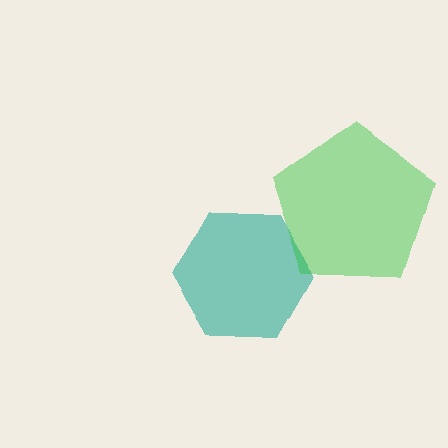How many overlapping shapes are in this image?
There are 2 overlapping shapes in the image.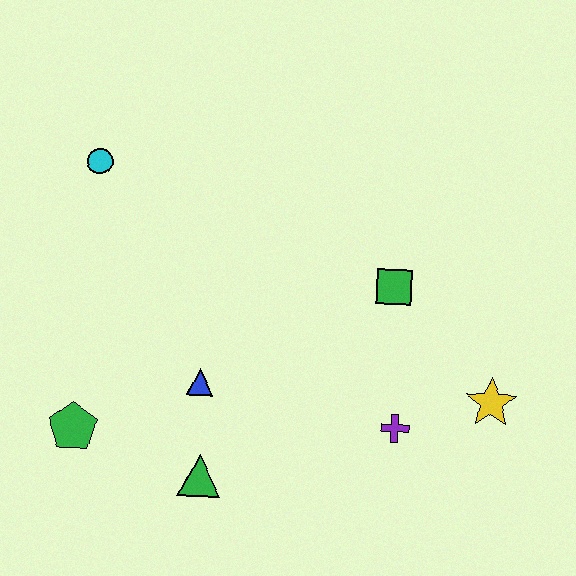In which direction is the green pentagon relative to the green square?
The green pentagon is to the left of the green square.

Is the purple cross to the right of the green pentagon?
Yes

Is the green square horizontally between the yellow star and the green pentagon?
Yes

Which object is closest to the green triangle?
The blue triangle is closest to the green triangle.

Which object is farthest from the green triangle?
The cyan circle is farthest from the green triangle.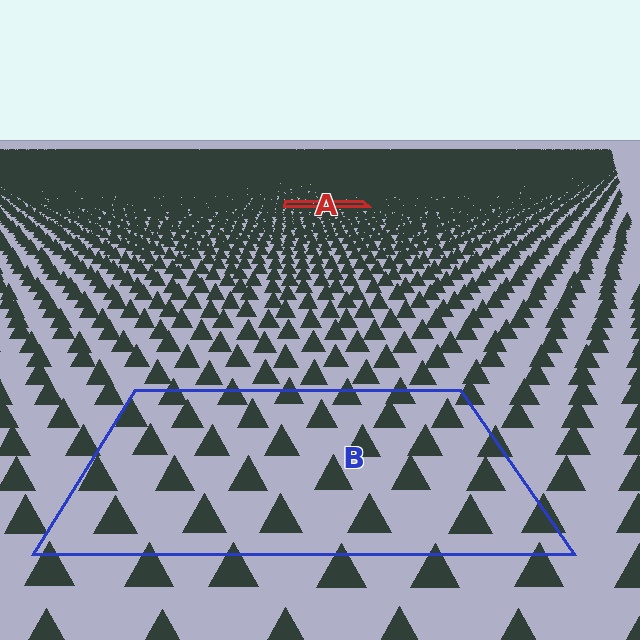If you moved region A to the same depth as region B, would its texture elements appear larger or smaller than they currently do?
They would appear larger. At a closer depth, the same texture elements are projected at a bigger on-screen size.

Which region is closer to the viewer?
Region B is closer. The texture elements there are larger and more spread out.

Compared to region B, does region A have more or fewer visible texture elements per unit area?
Region A has more texture elements per unit area — they are packed more densely because it is farther away.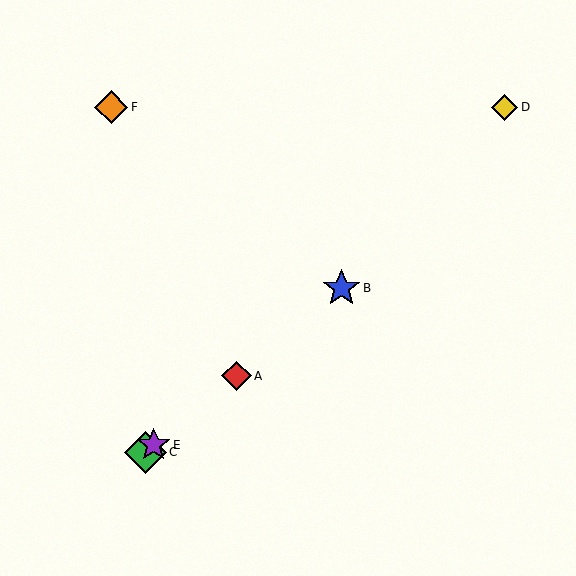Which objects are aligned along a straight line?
Objects A, B, C, E are aligned along a straight line.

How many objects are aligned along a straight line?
4 objects (A, B, C, E) are aligned along a straight line.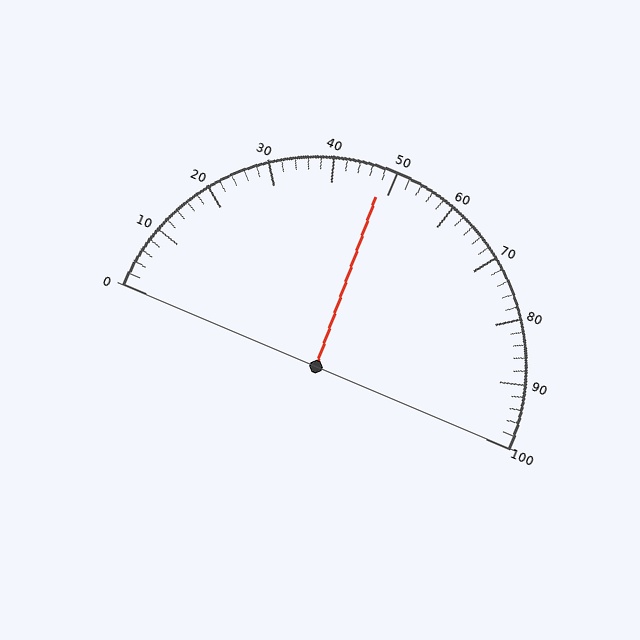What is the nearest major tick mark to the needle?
The nearest major tick mark is 50.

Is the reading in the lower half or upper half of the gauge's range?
The reading is in the lower half of the range (0 to 100).